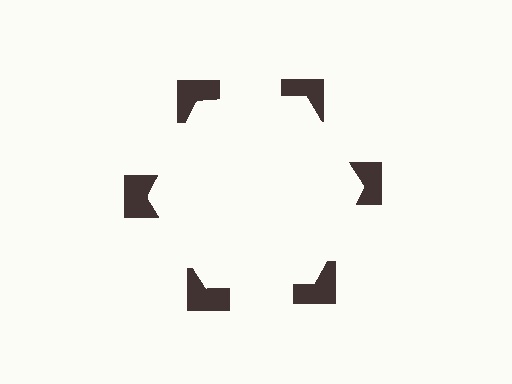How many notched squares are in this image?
There are 6 — one at each vertex of the illusory hexagon.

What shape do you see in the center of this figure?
An illusory hexagon — its edges are inferred from the aligned wedge cuts in the notched squares, not physically drawn.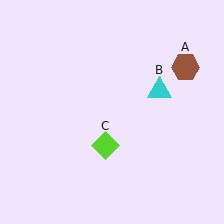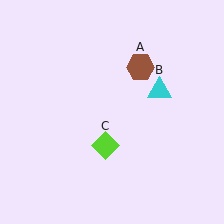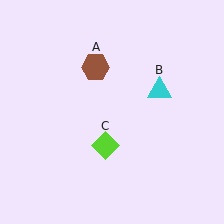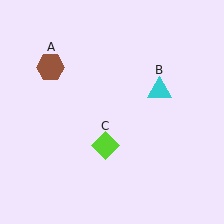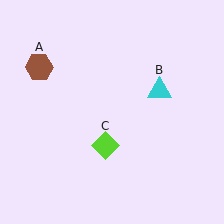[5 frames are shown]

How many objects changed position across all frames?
1 object changed position: brown hexagon (object A).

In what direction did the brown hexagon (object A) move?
The brown hexagon (object A) moved left.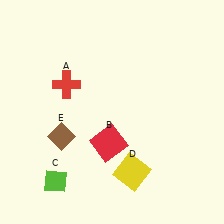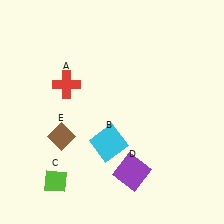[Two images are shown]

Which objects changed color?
B changed from red to cyan. D changed from yellow to purple.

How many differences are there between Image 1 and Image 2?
There are 2 differences between the two images.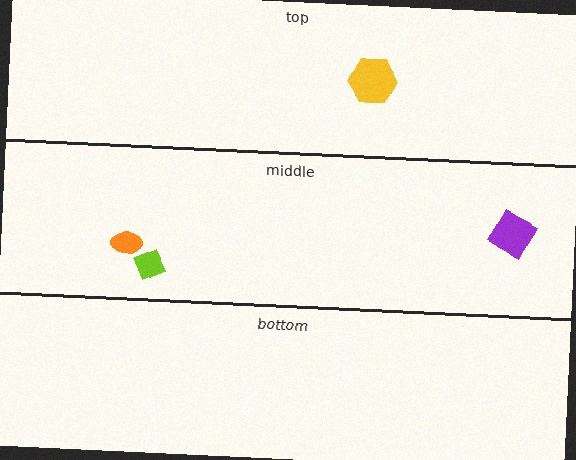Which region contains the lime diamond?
The middle region.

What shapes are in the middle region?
The lime diamond, the orange ellipse, the purple square.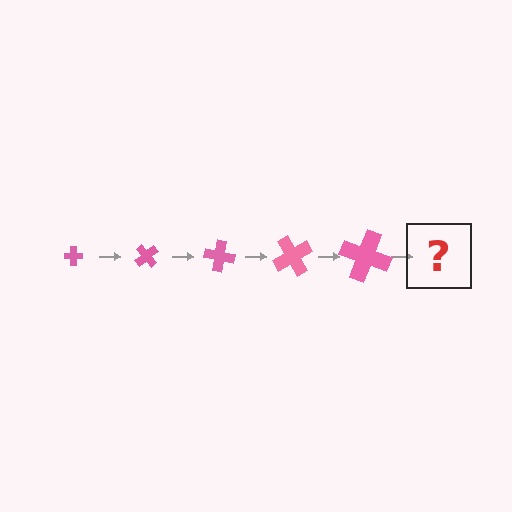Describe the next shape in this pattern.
It should be a cross, larger than the previous one and rotated 250 degrees from the start.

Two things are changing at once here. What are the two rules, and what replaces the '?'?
The two rules are that the cross grows larger each step and it rotates 50 degrees each step. The '?' should be a cross, larger than the previous one and rotated 250 degrees from the start.